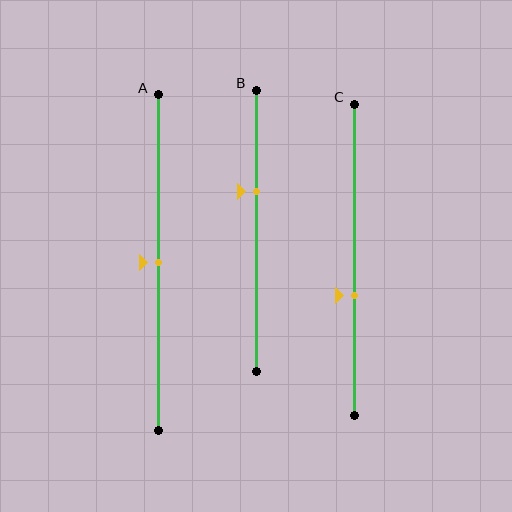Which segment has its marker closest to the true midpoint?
Segment A has its marker closest to the true midpoint.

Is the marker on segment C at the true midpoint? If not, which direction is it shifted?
No, the marker on segment C is shifted downward by about 11% of the segment length.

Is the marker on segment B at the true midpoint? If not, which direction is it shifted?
No, the marker on segment B is shifted upward by about 14% of the segment length.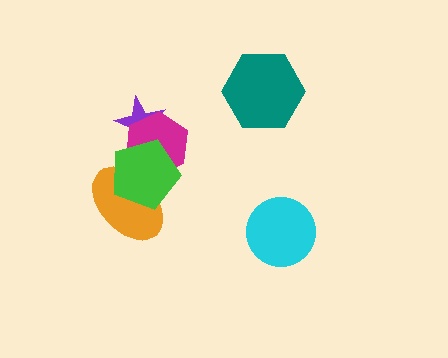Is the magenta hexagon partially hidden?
Yes, it is partially covered by another shape.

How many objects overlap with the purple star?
2 objects overlap with the purple star.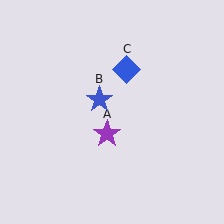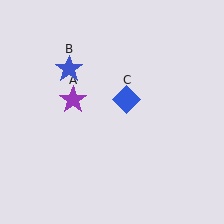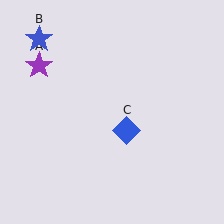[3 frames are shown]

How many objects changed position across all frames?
3 objects changed position: purple star (object A), blue star (object B), blue diamond (object C).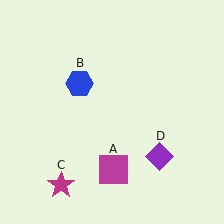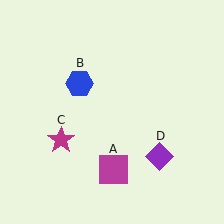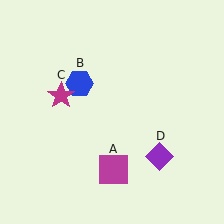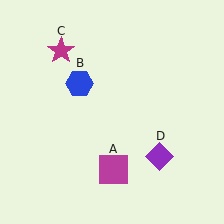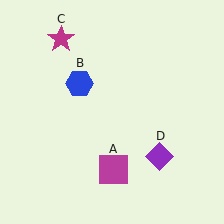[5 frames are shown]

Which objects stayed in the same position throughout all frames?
Magenta square (object A) and blue hexagon (object B) and purple diamond (object D) remained stationary.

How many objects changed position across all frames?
1 object changed position: magenta star (object C).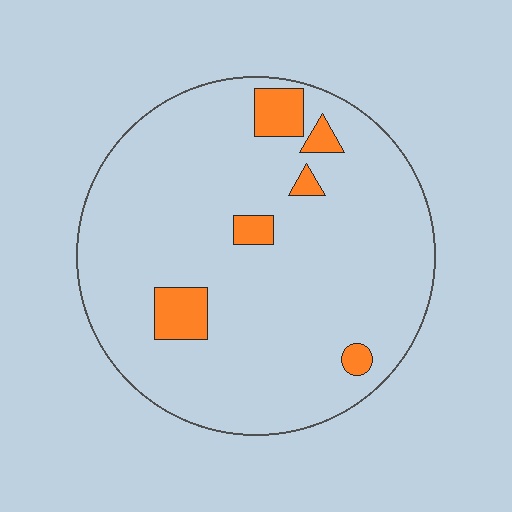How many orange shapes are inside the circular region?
6.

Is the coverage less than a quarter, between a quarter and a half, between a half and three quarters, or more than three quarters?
Less than a quarter.